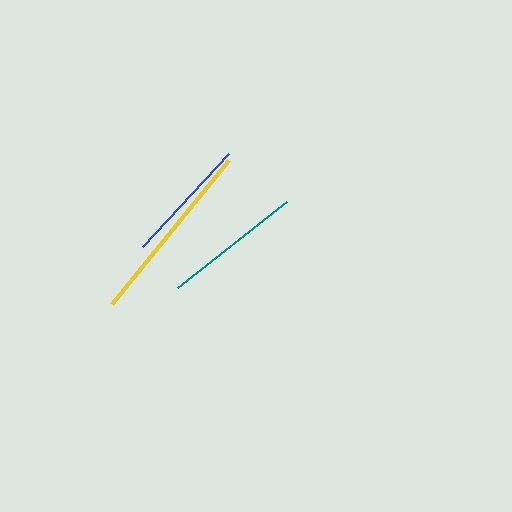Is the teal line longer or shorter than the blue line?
The teal line is longer than the blue line.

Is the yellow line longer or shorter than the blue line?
The yellow line is longer than the blue line.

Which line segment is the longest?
The yellow line is the longest at approximately 185 pixels.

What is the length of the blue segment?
The blue segment is approximately 126 pixels long.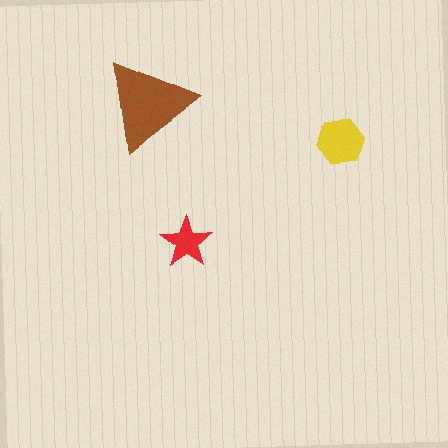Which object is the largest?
The brown triangle.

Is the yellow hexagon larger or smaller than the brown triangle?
Smaller.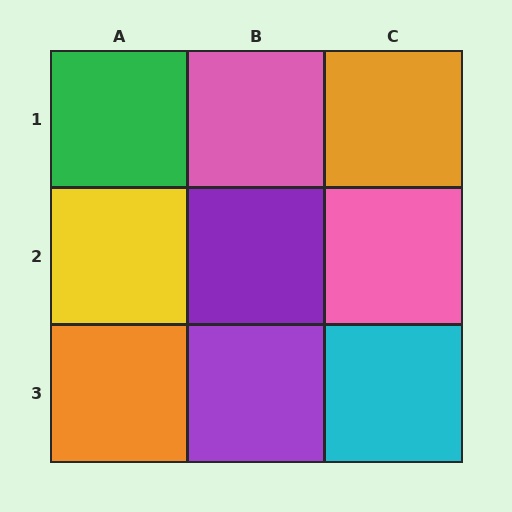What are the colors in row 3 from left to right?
Orange, purple, cyan.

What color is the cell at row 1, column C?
Orange.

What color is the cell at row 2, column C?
Pink.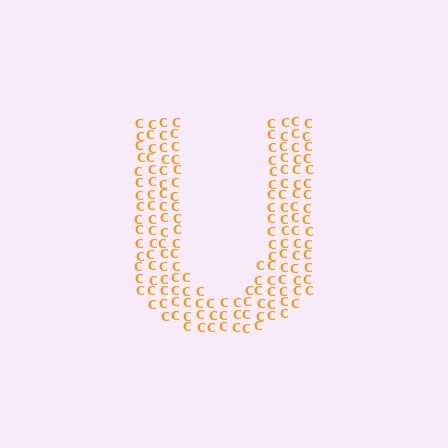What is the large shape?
The large shape is the letter U.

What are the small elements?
The small elements are letter C's.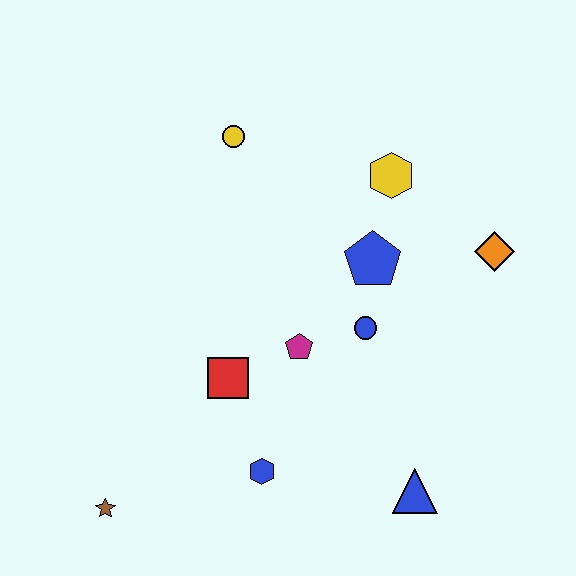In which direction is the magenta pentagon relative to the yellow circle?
The magenta pentagon is below the yellow circle.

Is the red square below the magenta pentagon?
Yes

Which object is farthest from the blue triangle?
The yellow circle is farthest from the blue triangle.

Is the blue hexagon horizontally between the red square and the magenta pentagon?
Yes